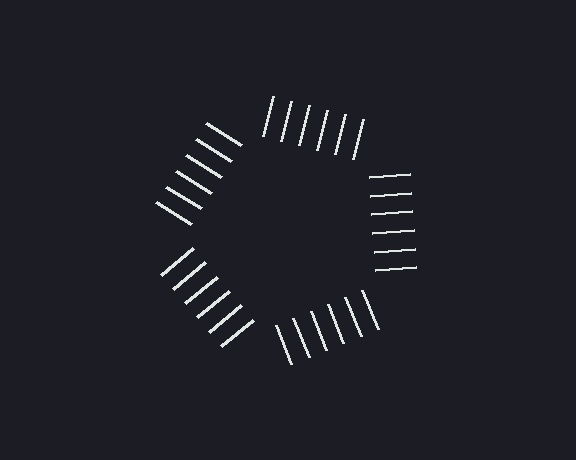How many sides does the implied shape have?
5 sides — the line-ends trace a pentagon.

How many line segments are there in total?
30 — 6 along each of the 5 edges.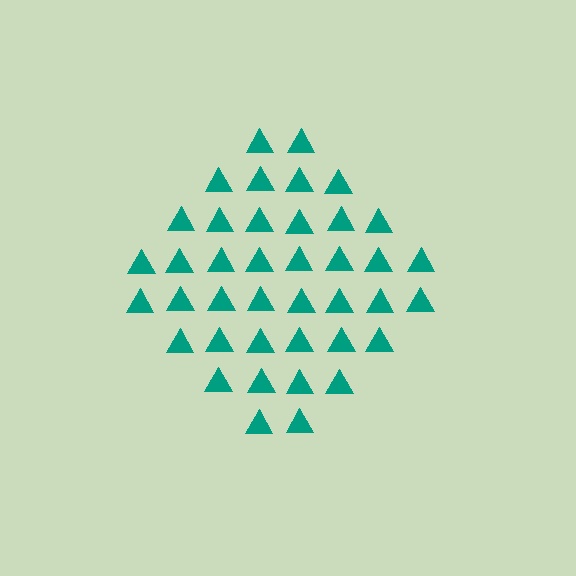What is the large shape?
The large shape is a diamond.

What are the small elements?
The small elements are triangles.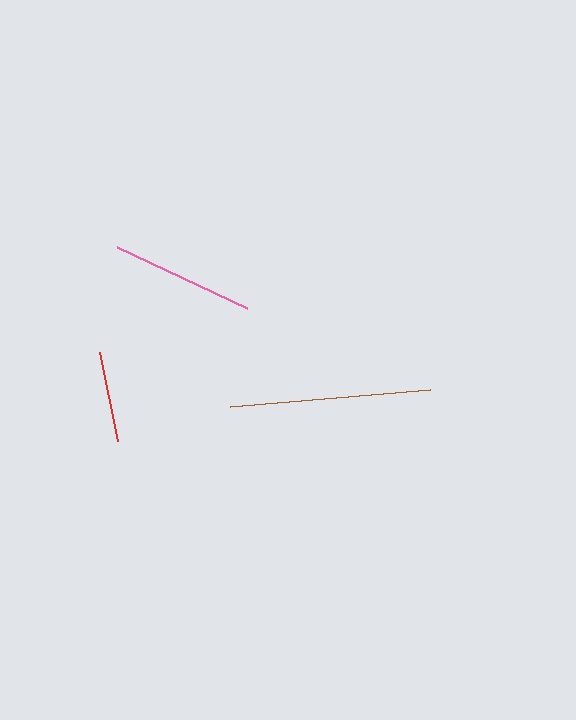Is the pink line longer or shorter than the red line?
The pink line is longer than the red line.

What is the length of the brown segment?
The brown segment is approximately 201 pixels long.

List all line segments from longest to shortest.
From longest to shortest: brown, pink, red.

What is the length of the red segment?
The red segment is approximately 91 pixels long.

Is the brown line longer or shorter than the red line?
The brown line is longer than the red line.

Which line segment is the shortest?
The red line is the shortest at approximately 91 pixels.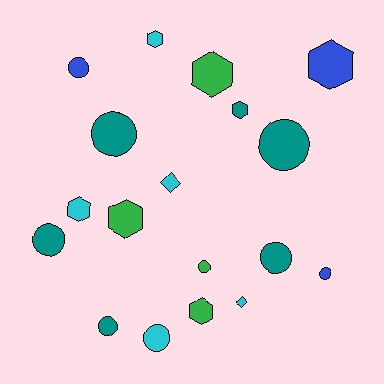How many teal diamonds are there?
There are no teal diamonds.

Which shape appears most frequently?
Circle, with 9 objects.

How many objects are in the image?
There are 18 objects.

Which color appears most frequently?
Teal, with 6 objects.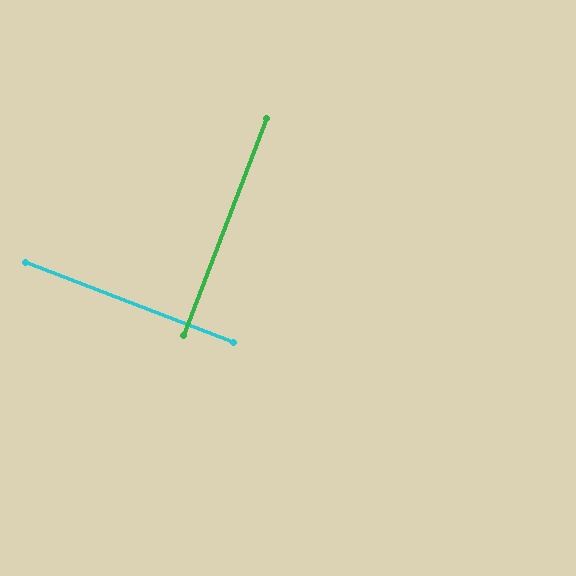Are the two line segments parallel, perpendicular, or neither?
Perpendicular — they meet at approximately 90°.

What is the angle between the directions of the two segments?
Approximately 90 degrees.